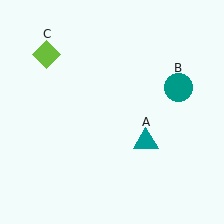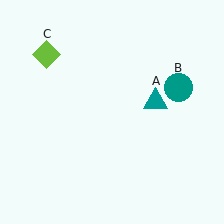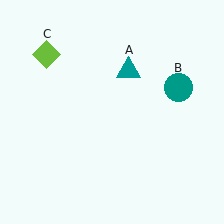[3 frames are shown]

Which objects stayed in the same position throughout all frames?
Teal circle (object B) and lime diamond (object C) remained stationary.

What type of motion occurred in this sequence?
The teal triangle (object A) rotated counterclockwise around the center of the scene.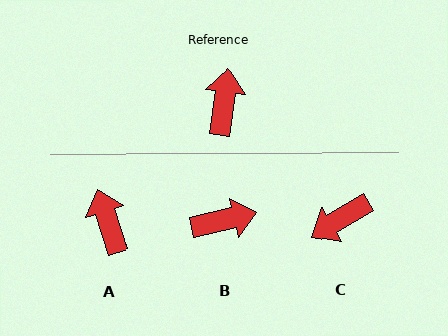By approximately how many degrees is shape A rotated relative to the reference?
Approximately 26 degrees counter-clockwise.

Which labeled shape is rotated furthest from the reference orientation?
C, about 129 degrees away.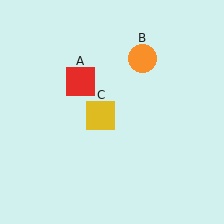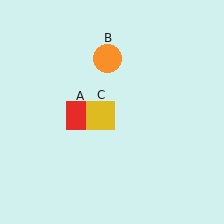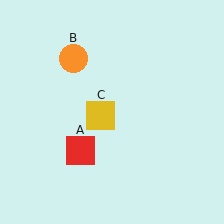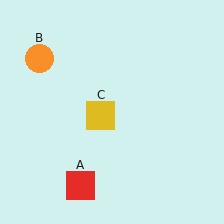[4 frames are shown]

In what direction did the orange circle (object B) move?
The orange circle (object B) moved left.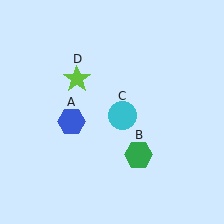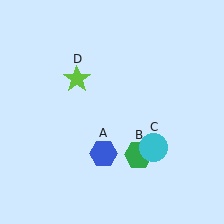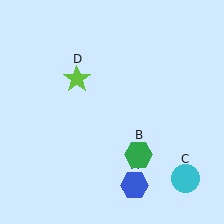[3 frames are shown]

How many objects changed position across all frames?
2 objects changed position: blue hexagon (object A), cyan circle (object C).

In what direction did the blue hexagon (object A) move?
The blue hexagon (object A) moved down and to the right.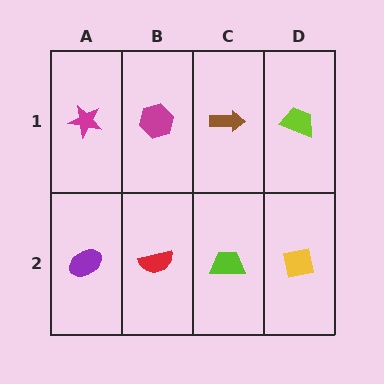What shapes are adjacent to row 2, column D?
A lime trapezoid (row 1, column D), a lime trapezoid (row 2, column C).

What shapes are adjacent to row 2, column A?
A magenta star (row 1, column A), a red semicircle (row 2, column B).